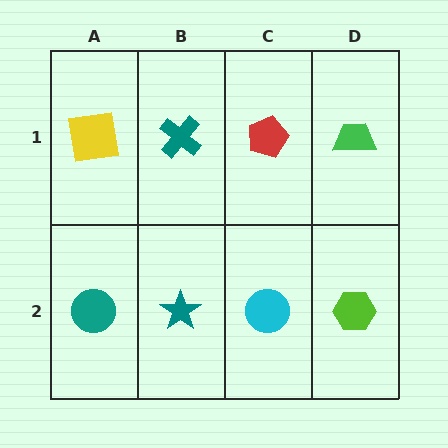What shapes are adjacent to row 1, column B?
A teal star (row 2, column B), a yellow square (row 1, column A), a red pentagon (row 1, column C).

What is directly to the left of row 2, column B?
A teal circle.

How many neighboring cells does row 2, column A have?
2.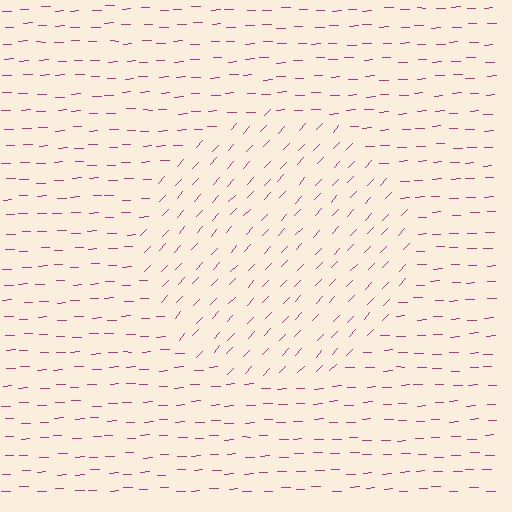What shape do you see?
I see a circle.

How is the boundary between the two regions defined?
The boundary is defined purely by a change in line orientation (approximately 45 degrees difference). All lines are the same color and thickness.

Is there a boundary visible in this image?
Yes, there is a texture boundary formed by a change in line orientation.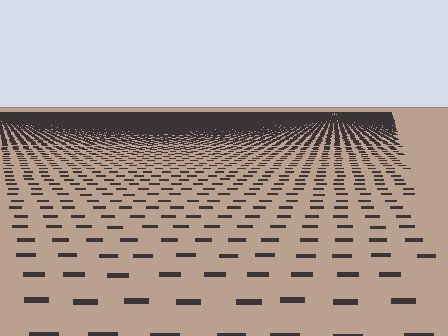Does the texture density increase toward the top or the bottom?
Density increases toward the top.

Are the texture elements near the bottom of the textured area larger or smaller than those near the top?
Larger. Near the bottom, elements are closer to the viewer and appear at a bigger on-screen size.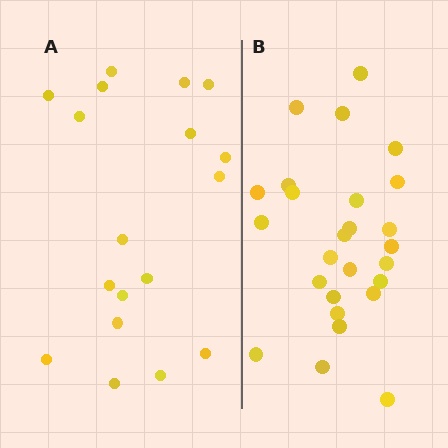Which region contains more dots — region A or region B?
Region B (the right region) has more dots.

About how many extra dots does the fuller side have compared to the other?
Region B has roughly 8 or so more dots than region A.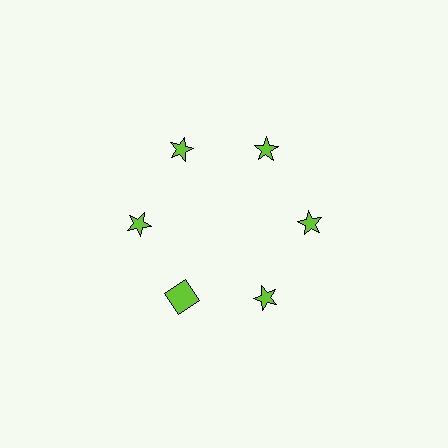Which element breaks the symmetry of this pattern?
The lime square at roughly the 7 o'clock position breaks the symmetry. All other shapes are lime stars.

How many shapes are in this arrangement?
There are 6 shapes arranged in a ring pattern.